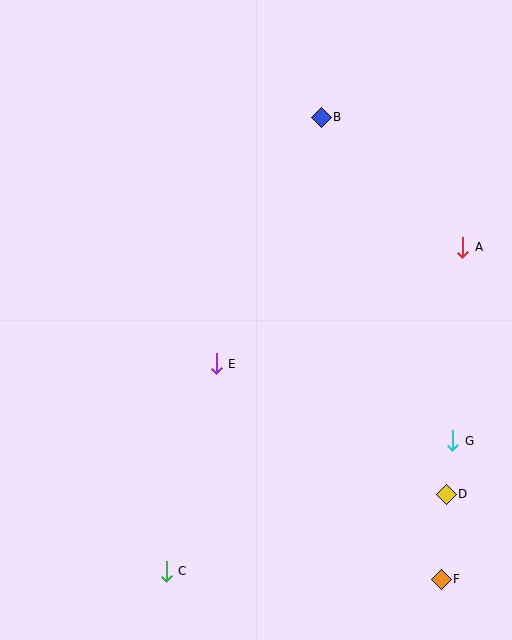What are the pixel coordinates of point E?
Point E is at (216, 364).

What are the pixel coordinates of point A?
Point A is at (463, 247).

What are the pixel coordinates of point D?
Point D is at (446, 494).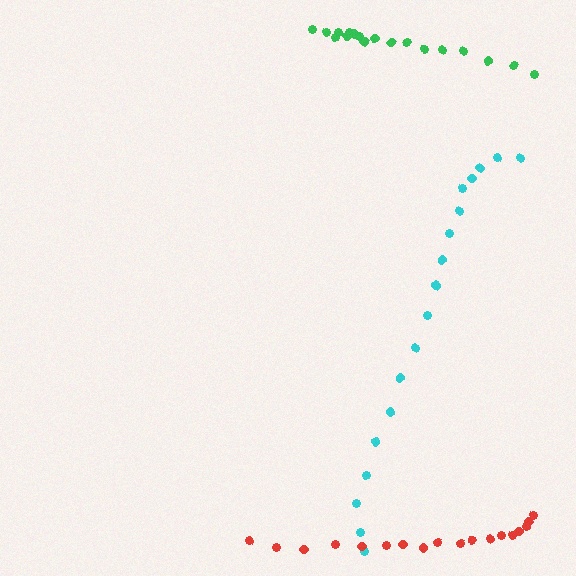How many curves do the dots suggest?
There are 3 distinct paths.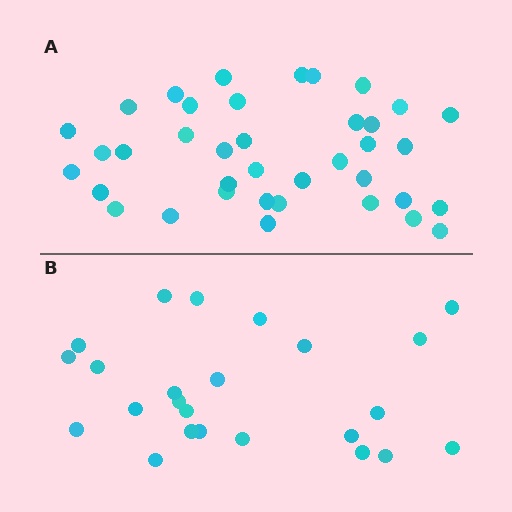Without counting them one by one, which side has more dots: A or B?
Region A (the top region) has more dots.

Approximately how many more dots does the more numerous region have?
Region A has approximately 15 more dots than region B.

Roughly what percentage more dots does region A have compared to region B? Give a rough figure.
About 60% more.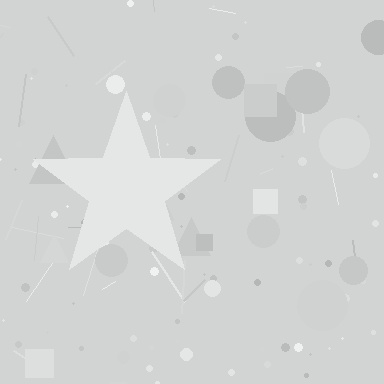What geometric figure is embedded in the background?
A star is embedded in the background.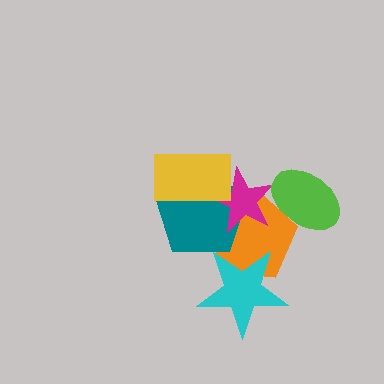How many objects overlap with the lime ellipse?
2 objects overlap with the lime ellipse.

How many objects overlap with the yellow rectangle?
2 objects overlap with the yellow rectangle.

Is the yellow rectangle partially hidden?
No, no other shape covers it.